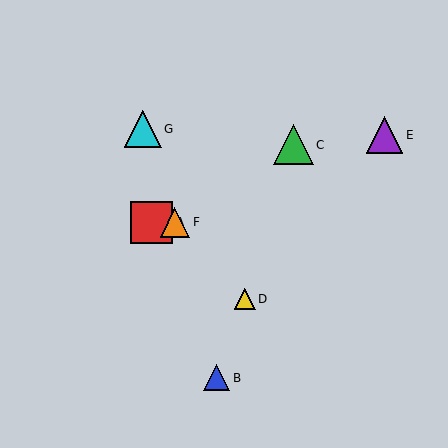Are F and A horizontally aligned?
Yes, both are at y≈222.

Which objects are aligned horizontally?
Objects A, F are aligned horizontally.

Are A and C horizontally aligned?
No, A is at y≈222 and C is at y≈145.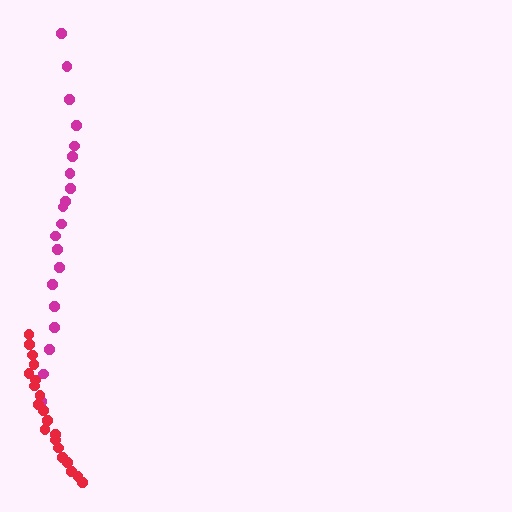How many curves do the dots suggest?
There are 2 distinct paths.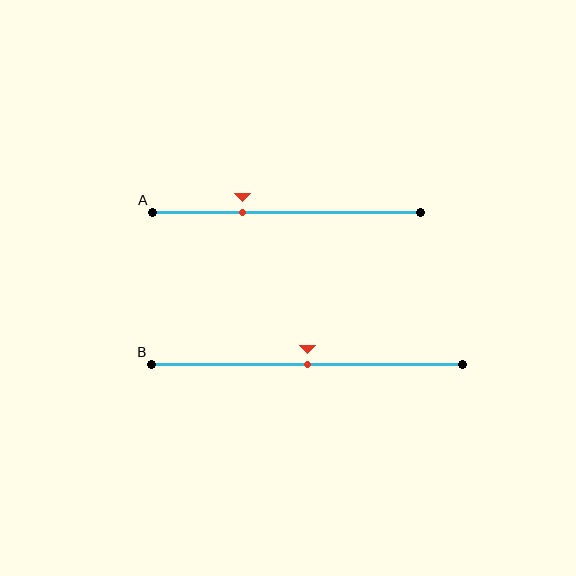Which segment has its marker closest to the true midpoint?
Segment B has its marker closest to the true midpoint.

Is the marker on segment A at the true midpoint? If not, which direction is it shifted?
No, the marker on segment A is shifted to the left by about 17% of the segment length.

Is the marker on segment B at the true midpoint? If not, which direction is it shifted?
Yes, the marker on segment B is at the true midpoint.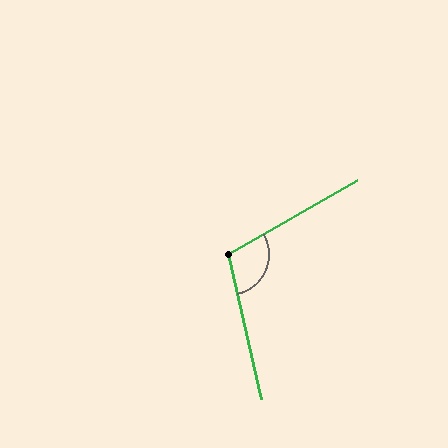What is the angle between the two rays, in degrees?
Approximately 106 degrees.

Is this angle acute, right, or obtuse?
It is obtuse.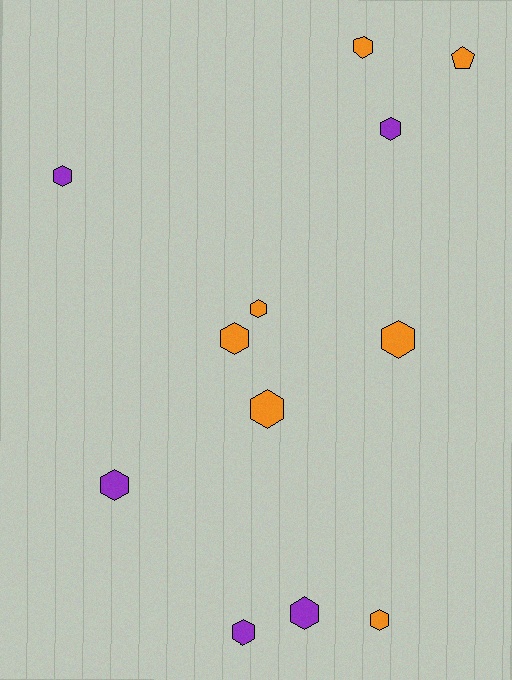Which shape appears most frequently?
Hexagon, with 11 objects.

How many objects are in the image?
There are 12 objects.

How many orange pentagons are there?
There is 1 orange pentagon.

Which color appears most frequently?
Orange, with 7 objects.